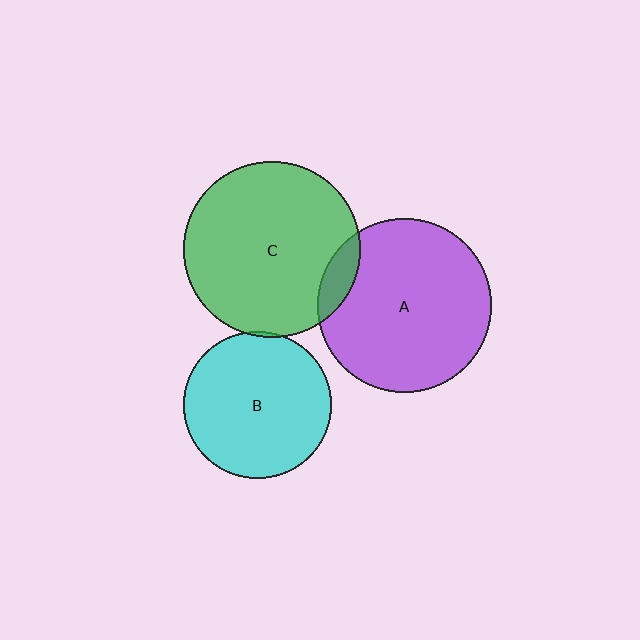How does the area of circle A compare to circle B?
Approximately 1.4 times.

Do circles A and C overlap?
Yes.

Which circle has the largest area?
Circle C (green).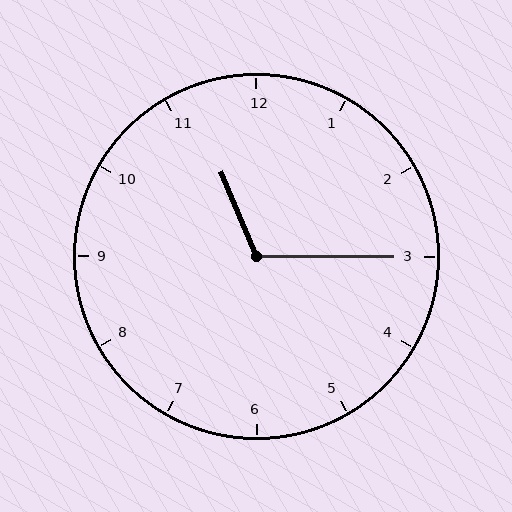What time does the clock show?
11:15.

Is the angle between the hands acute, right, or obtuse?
It is obtuse.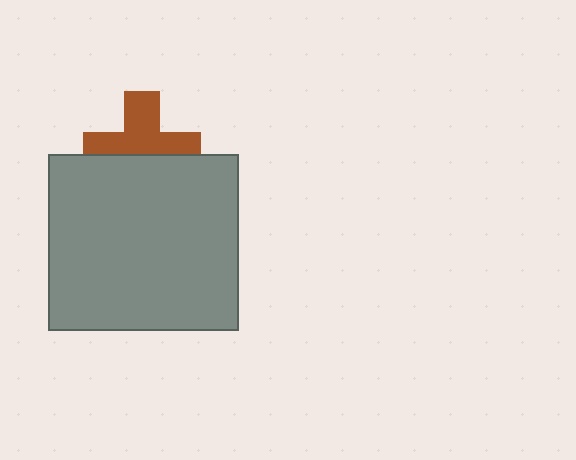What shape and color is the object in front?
The object in front is a gray rectangle.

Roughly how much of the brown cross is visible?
About half of it is visible (roughly 56%).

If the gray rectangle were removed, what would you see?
You would see the complete brown cross.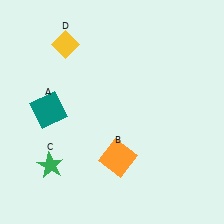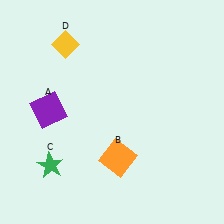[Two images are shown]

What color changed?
The square (A) changed from teal in Image 1 to purple in Image 2.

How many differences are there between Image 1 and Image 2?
There is 1 difference between the two images.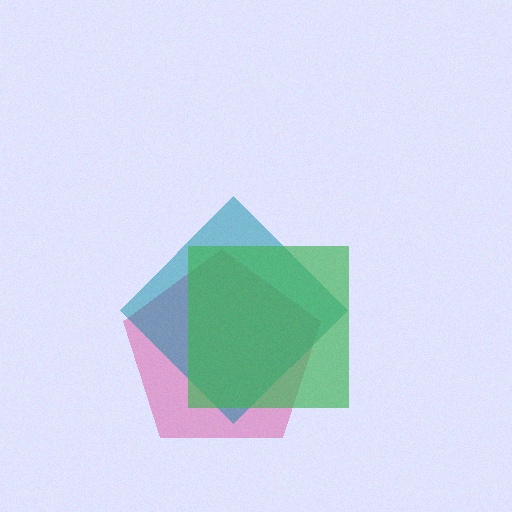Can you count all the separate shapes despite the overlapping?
Yes, there are 3 separate shapes.